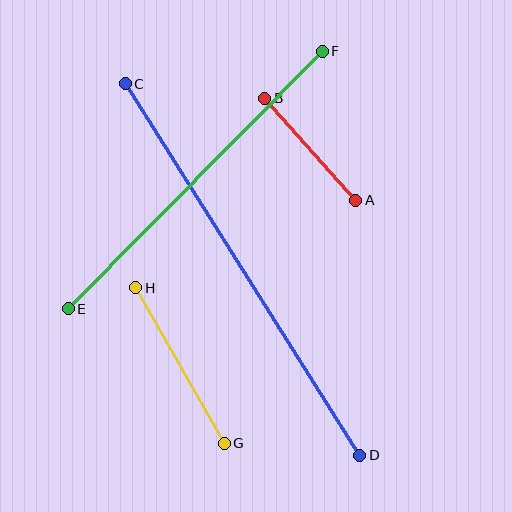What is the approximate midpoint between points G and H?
The midpoint is at approximately (180, 366) pixels.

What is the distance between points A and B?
The distance is approximately 136 pixels.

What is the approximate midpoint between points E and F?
The midpoint is at approximately (195, 180) pixels.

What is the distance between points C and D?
The distance is approximately 440 pixels.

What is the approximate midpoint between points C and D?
The midpoint is at approximately (242, 270) pixels.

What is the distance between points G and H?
The distance is approximately 179 pixels.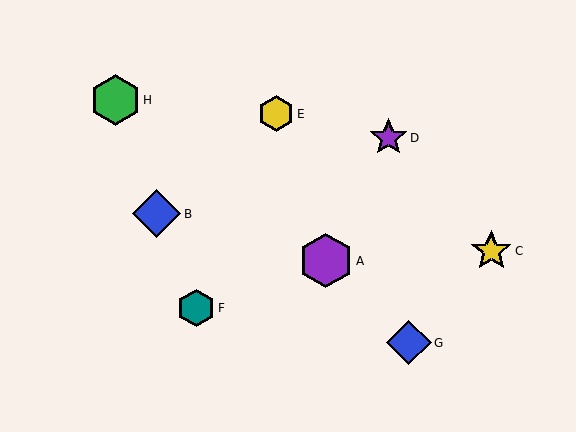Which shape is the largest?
The purple hexagon (labeled A) is the largest.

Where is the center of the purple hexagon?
The center of the purple hexagon is at (326, 261).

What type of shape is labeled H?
Shape H is a green hexagon.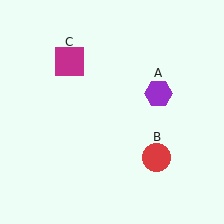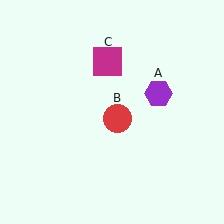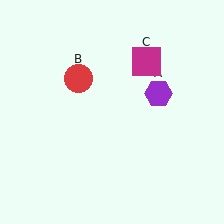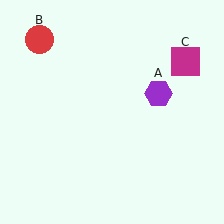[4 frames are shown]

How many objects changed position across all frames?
2 objects changed position: red circle (object B), magenta square (object C).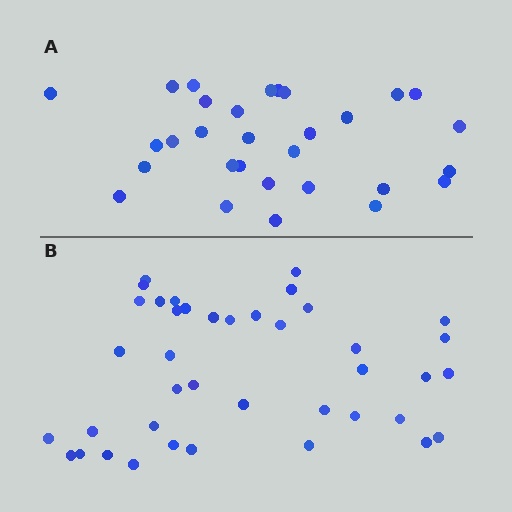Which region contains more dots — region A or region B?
Region B (the bottom region) has more dots.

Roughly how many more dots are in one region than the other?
Region B has roughly 10 or so more dots than region A.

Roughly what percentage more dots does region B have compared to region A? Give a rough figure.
About 35% more.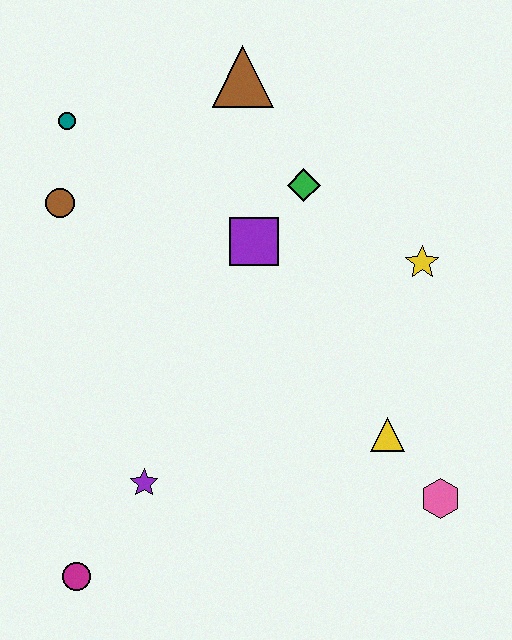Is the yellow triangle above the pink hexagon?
Yes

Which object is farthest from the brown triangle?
The magenta circle is farthest from the brown triangle.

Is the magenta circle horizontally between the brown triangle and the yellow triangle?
No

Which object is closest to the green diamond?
The purple square is closest to the green diamond.